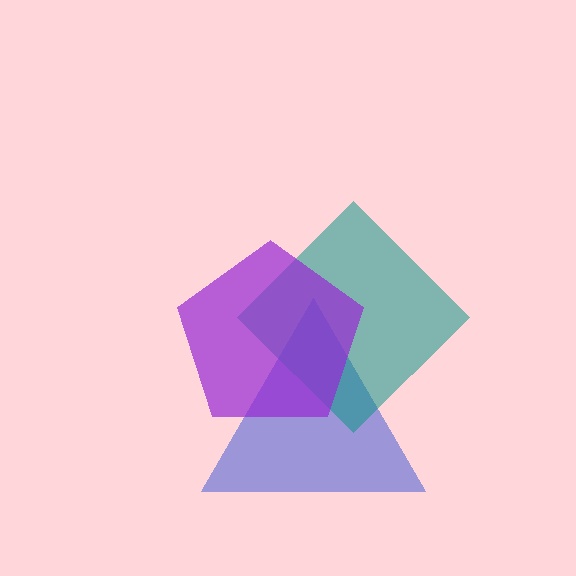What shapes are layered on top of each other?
The layered shapes are: a blue triangle, a teal diamond, a purple pentagon.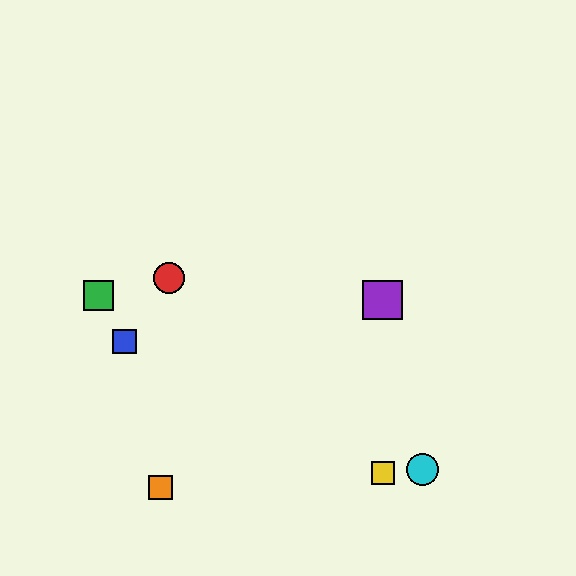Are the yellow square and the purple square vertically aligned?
Yes, both are at x≈383.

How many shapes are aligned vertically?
2 shapes (the yellow square, the purple square) are aligned vertically.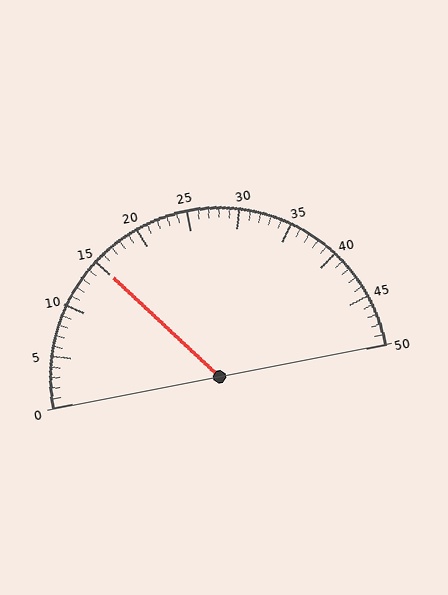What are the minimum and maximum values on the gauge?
The gauge ranges from 0 to 50.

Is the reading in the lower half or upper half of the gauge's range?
The reading is in the lower half of the range (0 to 50).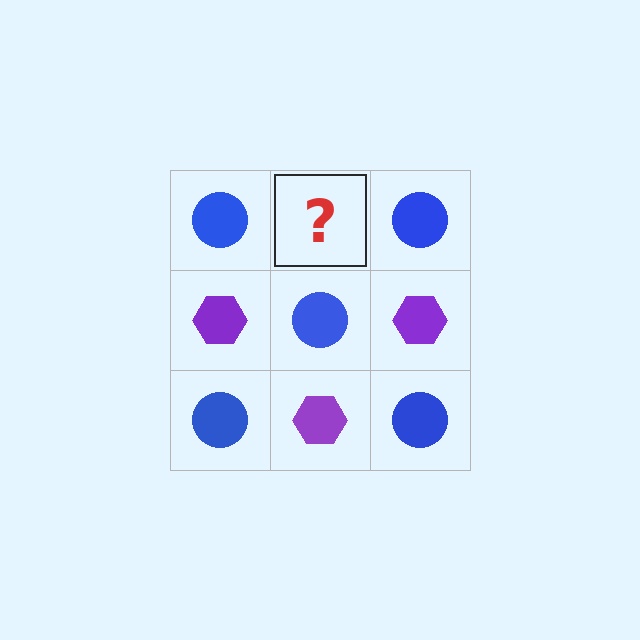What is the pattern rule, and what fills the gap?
The rule is that it alternates blue circle and purple hexagon in a checkerboard pattern. The gap should be filled with a purple hexagon.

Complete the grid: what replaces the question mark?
The question mark should be replaced with a purple hexagon.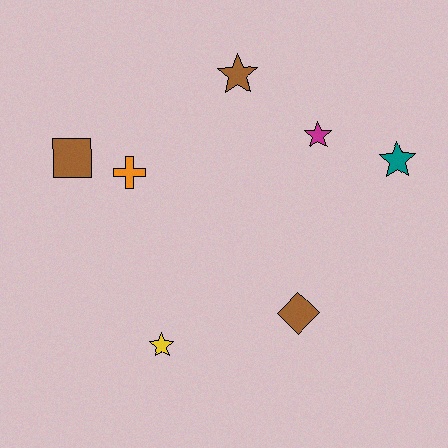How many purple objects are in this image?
There are no purple objects.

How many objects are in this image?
There are 7 objects.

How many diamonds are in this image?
There is 1 diamond.